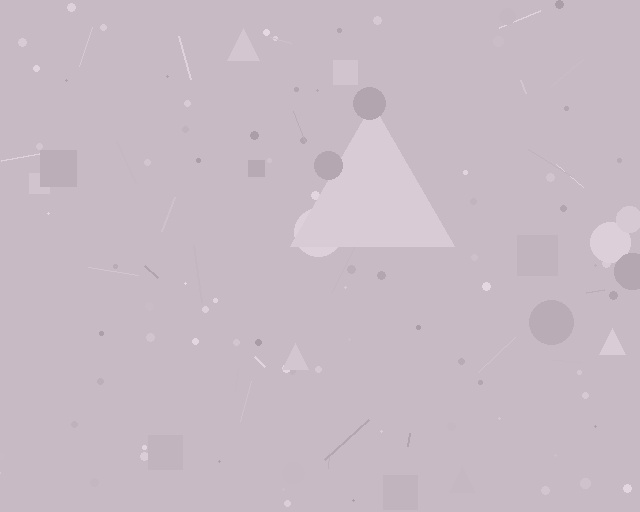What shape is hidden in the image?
A triangle is hidden in the image.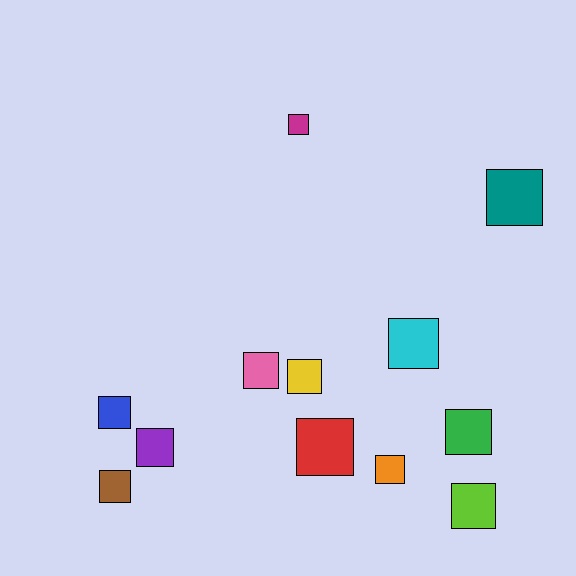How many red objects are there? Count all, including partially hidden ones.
There is 1 red object.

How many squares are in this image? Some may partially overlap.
There are 12 squares.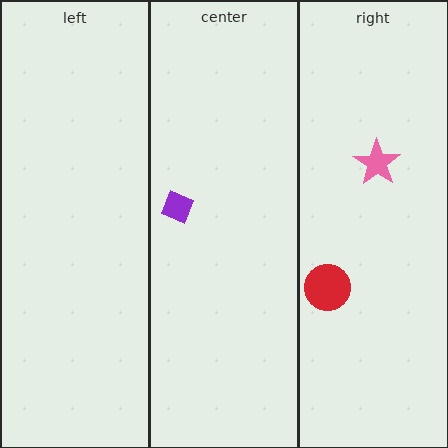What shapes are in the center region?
The purple diamond.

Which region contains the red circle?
The right region.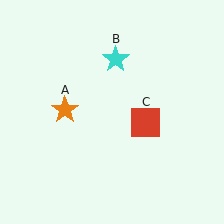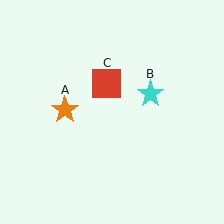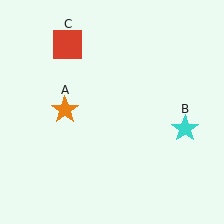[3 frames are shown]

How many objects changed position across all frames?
2 objects changed position: cyan star (object B), red square (object C).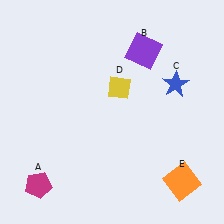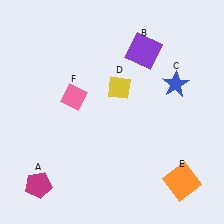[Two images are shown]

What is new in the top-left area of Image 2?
A pink diamond (F) was added in the top-left area of Image 2.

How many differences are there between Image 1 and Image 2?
There is 1 difference between the two images.